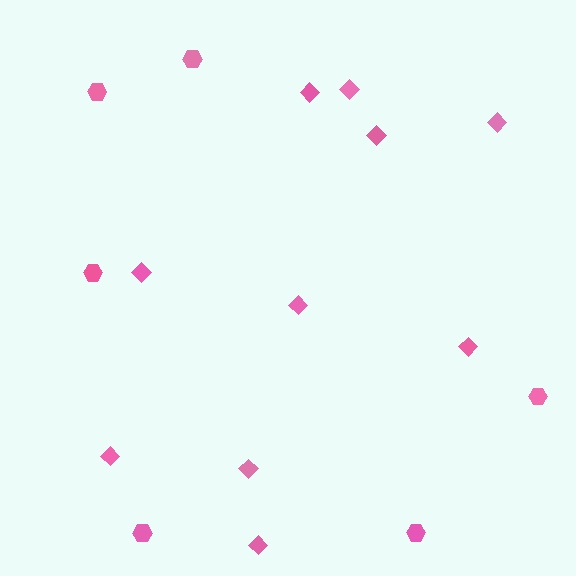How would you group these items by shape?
There are 2 groups: one group of diamonds (10) and one group of hexagons (6).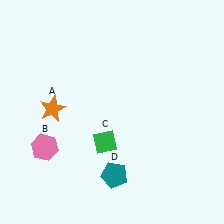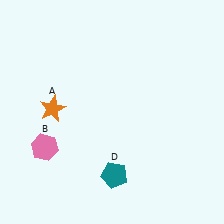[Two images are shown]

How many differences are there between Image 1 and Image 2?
There is 1 difference between the two images.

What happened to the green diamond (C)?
The green diamond (C) was removed in Image 2. It was in the bottom-left area of Image 1.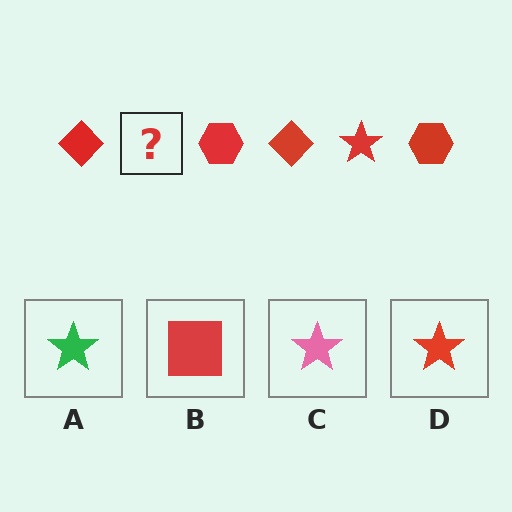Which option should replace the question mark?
Option D.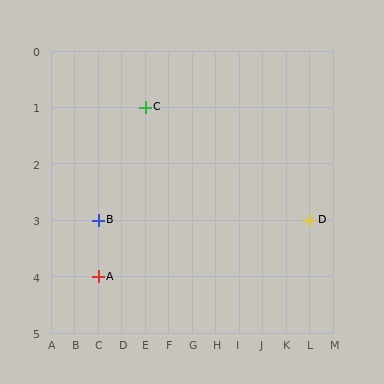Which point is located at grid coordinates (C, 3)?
Point B is at (C, 3).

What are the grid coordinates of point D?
Point D is at grid coordinates (L, 3).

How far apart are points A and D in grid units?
Points A and D are 9 columns and 1 row apart (about 9.1 grid units diagonally).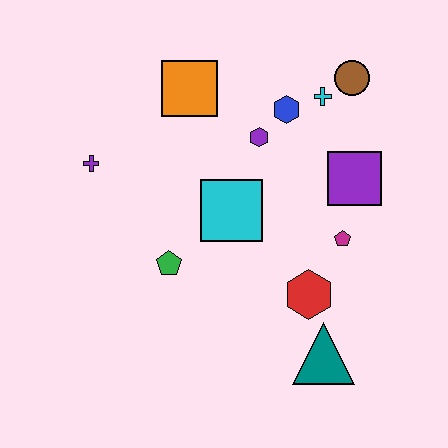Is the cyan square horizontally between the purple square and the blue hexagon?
No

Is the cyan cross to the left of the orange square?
No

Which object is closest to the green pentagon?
The cyan square is closest to the green pentagon.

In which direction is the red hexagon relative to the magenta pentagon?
The red hexagon is below the magenta pentagon.